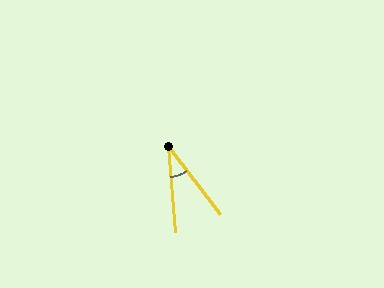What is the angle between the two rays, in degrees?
Approximately 33 degrees.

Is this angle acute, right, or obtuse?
It is acute.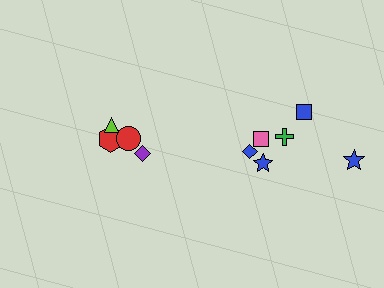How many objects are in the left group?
There are 4 objects.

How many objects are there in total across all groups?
There are 10 objects.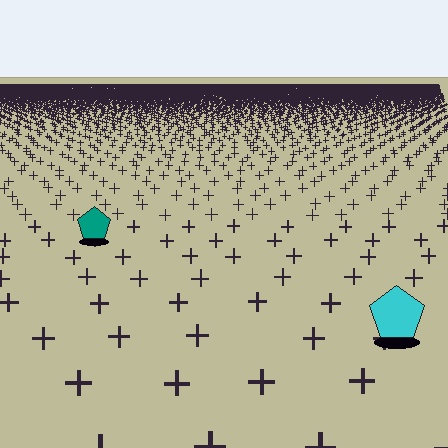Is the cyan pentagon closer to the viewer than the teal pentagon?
Yes. The cyan pentagon is closer — you can tell from the texture gradient: the ground texture is coarser near it.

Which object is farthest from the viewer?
The teal pentagon is farthest from the viewer. It appears smaller and the ground texture around it is denser.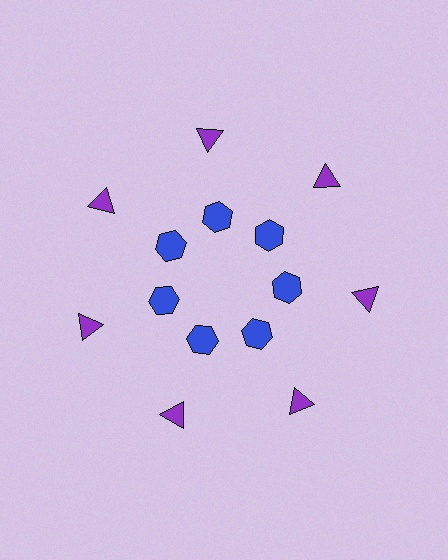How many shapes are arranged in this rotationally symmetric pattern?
There are 14 shapes, arranged in 7 groups of 2.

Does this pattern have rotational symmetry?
Yes, this pattern has 7-fold rotational symmetry. It looks the same after rotating 51 degrees around the center.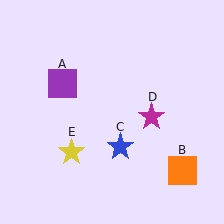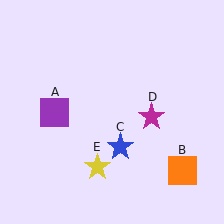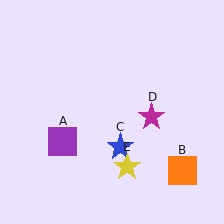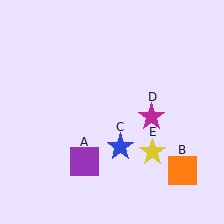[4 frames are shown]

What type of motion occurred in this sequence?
The purple square (object A), yellow star (object E) rotated counterclockwise around the center of the scene.